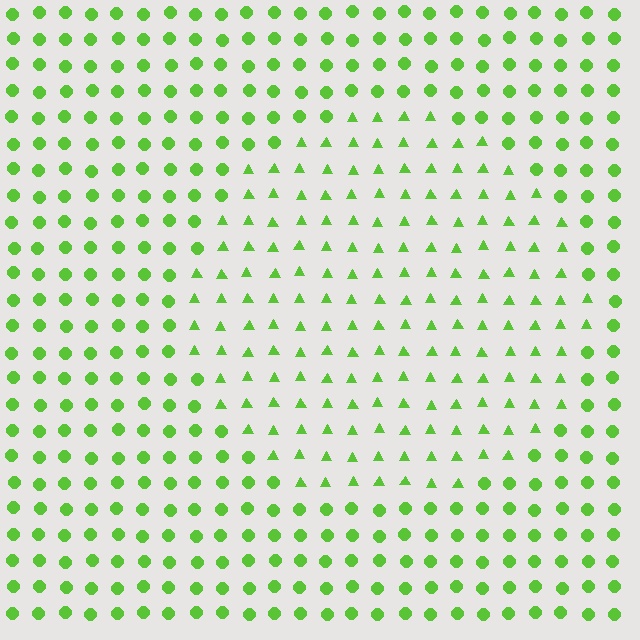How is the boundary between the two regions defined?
The boundary is defined by a change in element shape: triangles inside vs. circles outside. All elements share the same color and spacing.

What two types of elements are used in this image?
The image uses triangles inside the circle region and circles outside it.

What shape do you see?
I see a circle.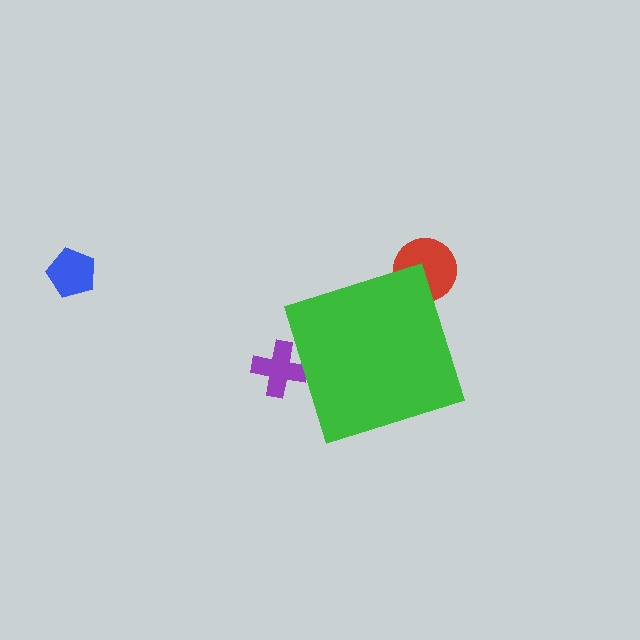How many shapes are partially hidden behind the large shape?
2 shapes are partially hidden.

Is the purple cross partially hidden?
Yes, the purple cross is partially hidden behind the green diamond.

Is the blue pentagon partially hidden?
No, the blue pentagon is fully visible.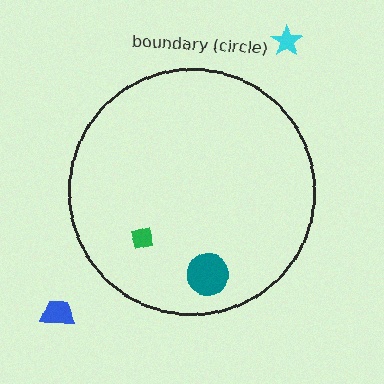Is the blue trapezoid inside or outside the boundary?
Outside.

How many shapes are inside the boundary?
2 inside, 2 outside.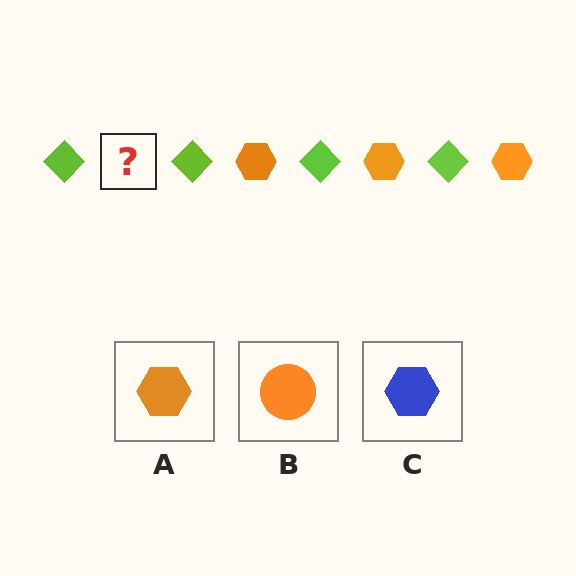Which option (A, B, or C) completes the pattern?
A.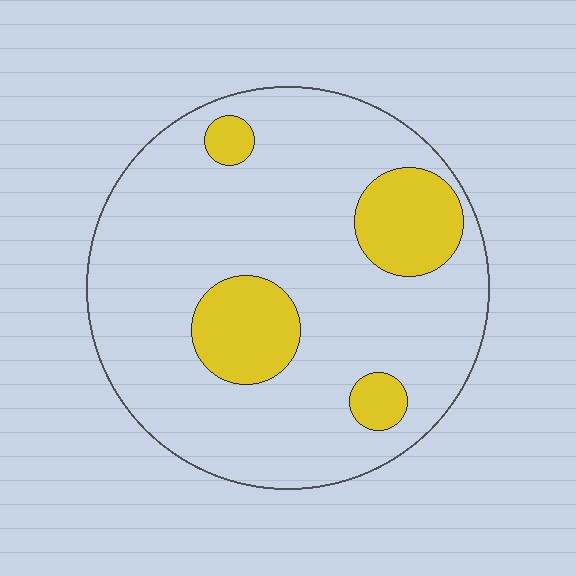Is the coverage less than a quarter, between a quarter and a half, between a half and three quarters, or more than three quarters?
Less than a quarter.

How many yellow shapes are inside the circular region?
4.